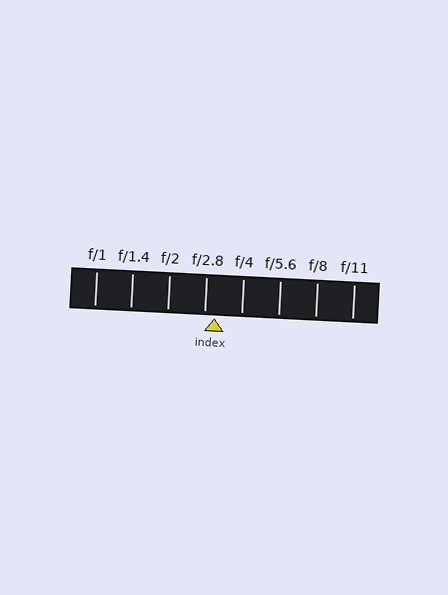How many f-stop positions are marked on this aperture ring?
There are 8 f-stop positions marked.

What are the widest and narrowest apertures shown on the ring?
The widest aperture shown is f/1 and the narrowest is f/11.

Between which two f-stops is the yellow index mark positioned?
The index mark is between f/2.8 and f/4.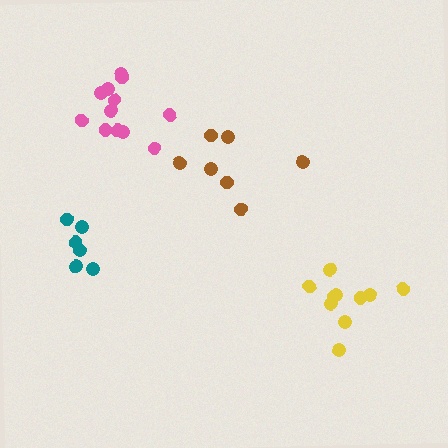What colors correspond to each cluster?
The clusters are colored: yellow, brown, pink, teal.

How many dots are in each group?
Group 1: 10 dots, Group 2: 7 dots, Group 3: 12 dots, Group 4: 6 dots (35 total).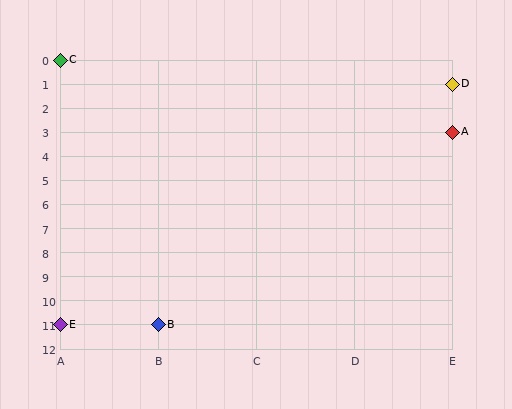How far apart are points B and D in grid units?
Points B and D are 3 columns and 10 rows apart (about 10.4 grid units diagonally).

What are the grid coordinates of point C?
Point C is at grid coordinates (A, 0).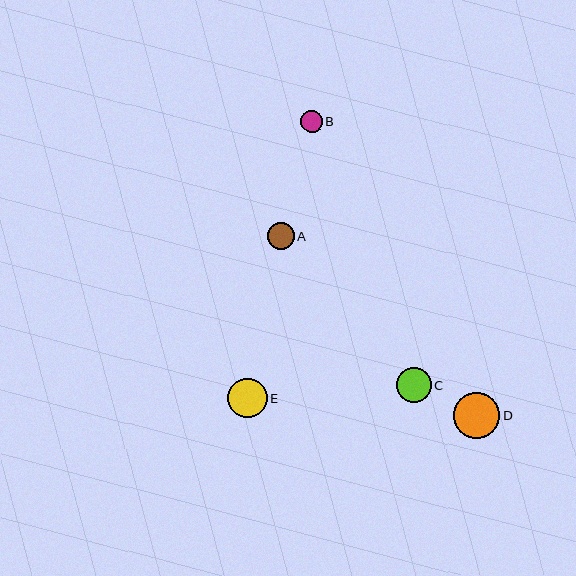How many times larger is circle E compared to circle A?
Circle E is approximately 1.5 times the size of circle A.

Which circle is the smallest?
Circle B is the smallest with a size of approximately 22 pixels.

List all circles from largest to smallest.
From largest to smallest: D, E, C, A, B.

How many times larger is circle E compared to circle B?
Circle E is approximately 1.8 times the size of circle B.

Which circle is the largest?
Circle D is the largest with a size of approximately 46 pixels.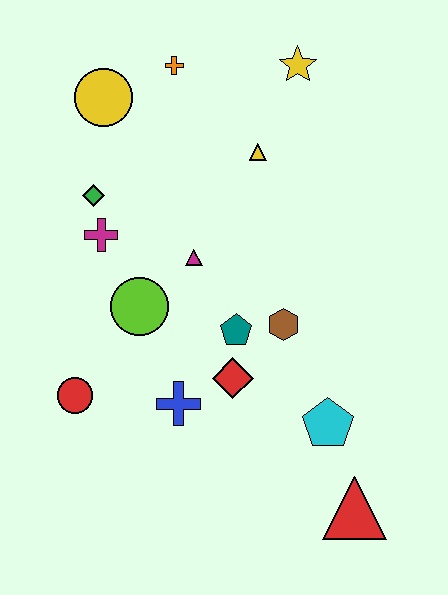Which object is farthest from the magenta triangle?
The red triangle is farthest from the magenta triangle.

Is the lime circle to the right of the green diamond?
Yes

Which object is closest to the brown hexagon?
The teal pentagon is closest to the brown hexagon.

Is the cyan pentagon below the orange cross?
Yes